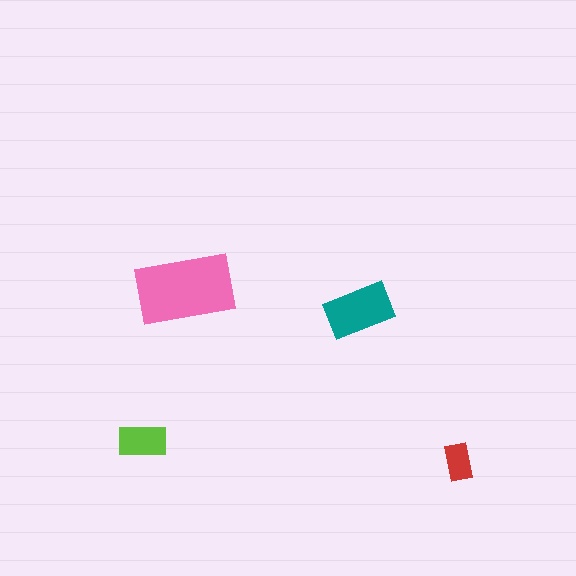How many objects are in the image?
There are 4 objects in the image.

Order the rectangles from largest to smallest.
the pink one, the teal one, the lime one, the red one.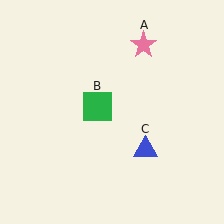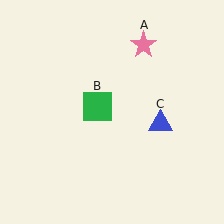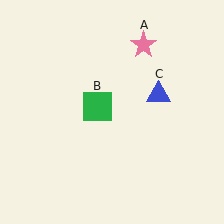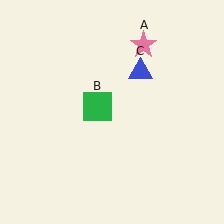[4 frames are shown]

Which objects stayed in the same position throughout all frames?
Pink star (object A) and green square (object B) remained stationary.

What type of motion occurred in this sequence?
The blue triangle (object C) rotated counterclockwise around the center of the scene.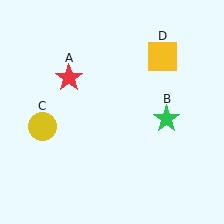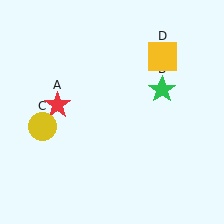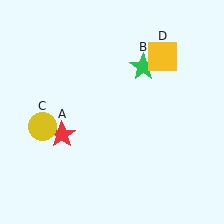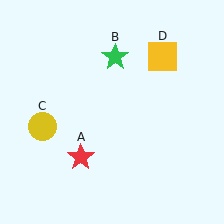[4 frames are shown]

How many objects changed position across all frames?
2 objects changed position: red star (object A), green star (object B).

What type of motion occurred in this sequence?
The red star (object A), green star (object B) rotated counterclockwise around the center of the scene.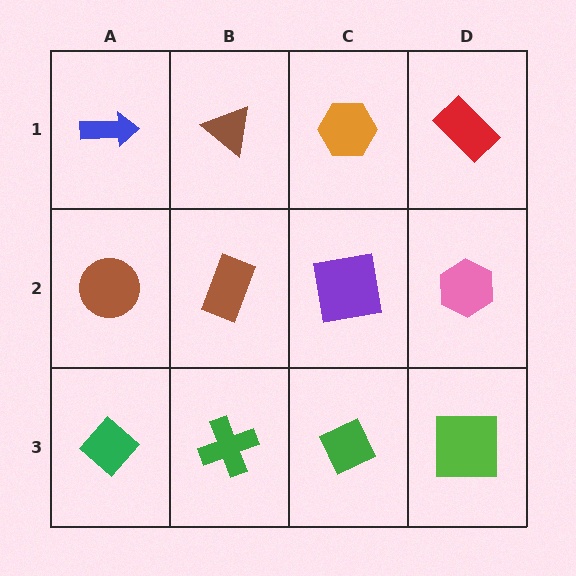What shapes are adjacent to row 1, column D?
A pink hexagon (row 2, column D), an orange hexagon (row 1, column C).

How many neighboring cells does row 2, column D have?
3.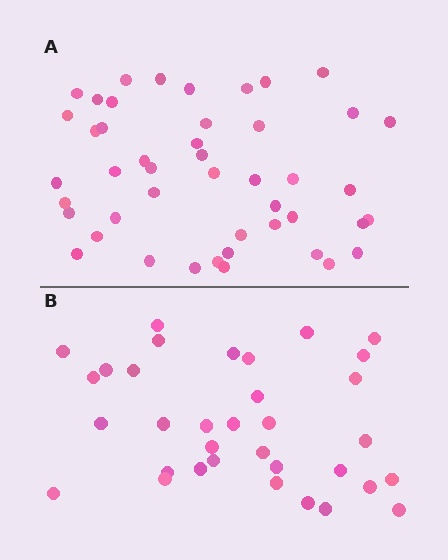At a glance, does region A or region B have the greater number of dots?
Region A (the top region) has more dots.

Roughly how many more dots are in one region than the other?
Region A has roughly 12 or so more dots than region B.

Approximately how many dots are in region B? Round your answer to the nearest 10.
About 30 dots. (The exact count is 34, which rounds to 30.)